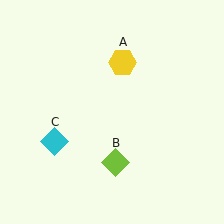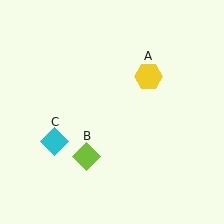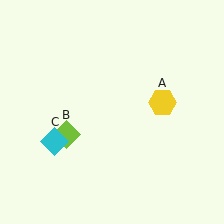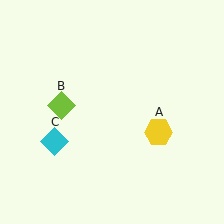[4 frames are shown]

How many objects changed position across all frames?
2 objects changed position: yellow hexagon (object A), lime diamond (object B).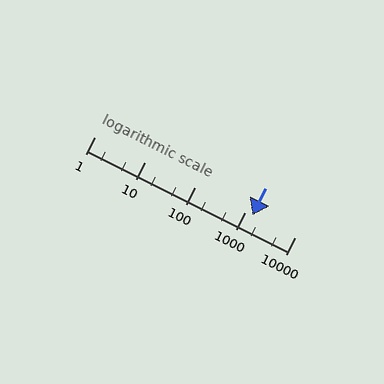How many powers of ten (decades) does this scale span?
The scale spans 4 decades, from 1 to 10000.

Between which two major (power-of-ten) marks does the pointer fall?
The pointer is between 1000 and 10000.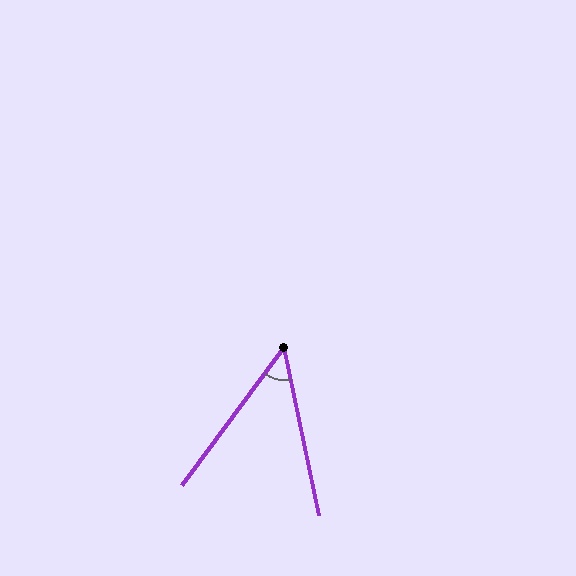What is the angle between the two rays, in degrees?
Approximately 48 degrees.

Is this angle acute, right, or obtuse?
It is acute.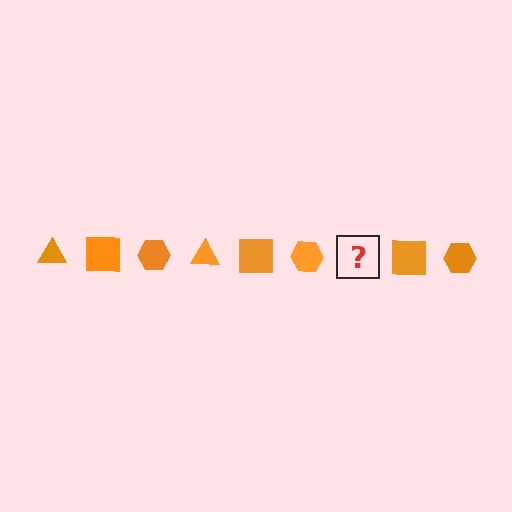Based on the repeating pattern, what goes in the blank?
The blank should be an orange triangle.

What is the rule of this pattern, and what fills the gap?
The rule is that the pattern cycles through triangle, square, hexagon shapes in orange. The gap should be filled with an orange triangle.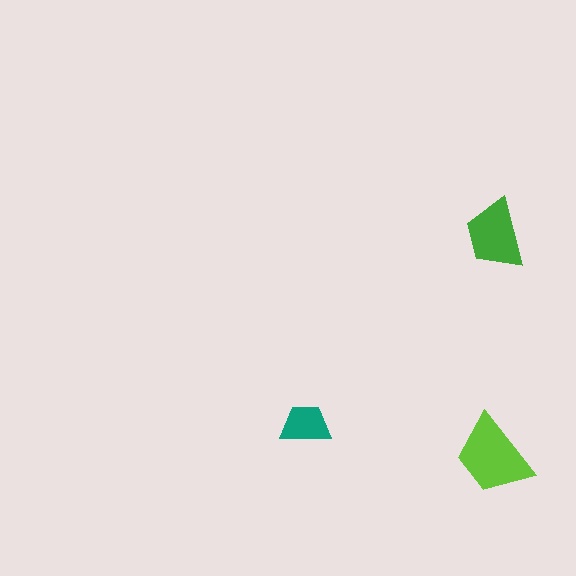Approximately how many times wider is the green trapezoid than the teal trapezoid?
About 1.5 times wider.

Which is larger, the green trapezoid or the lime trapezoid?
The lime one.